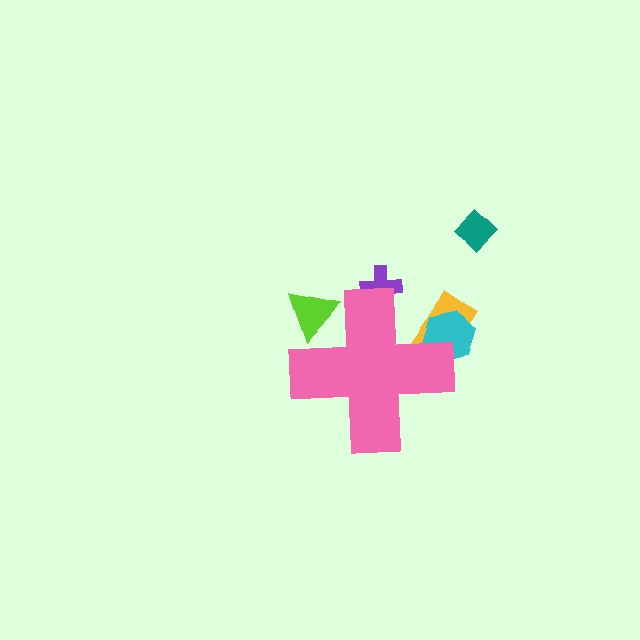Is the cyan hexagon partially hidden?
Yes, the cyan hexagon is partially hidden behind the pink cross.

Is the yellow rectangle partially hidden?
Yes, the yellow rectangle is partially hidden behind the pink cross.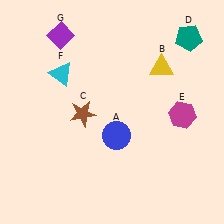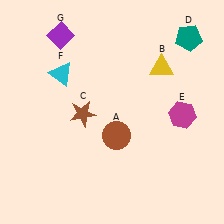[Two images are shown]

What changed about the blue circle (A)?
In Image 1, A is blue. In Image 2, it changed to brown.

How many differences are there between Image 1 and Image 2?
There is 1 difference between the two images.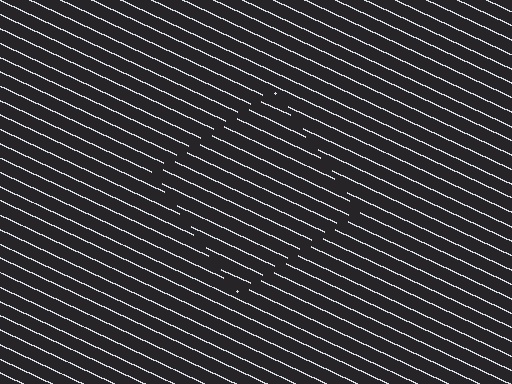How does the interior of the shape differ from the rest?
The interior of the shape contains the same grating, shifted by half a period — the contour is defined by the phase discontinuity where line-ends from the inner and outer gratings abut.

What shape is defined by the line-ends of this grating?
An illusory square. The interior of the shape contains the same grating, shifted by half a period — the contour is defined by the phase discontinuity where line-ends from the inner and outer gratings abut.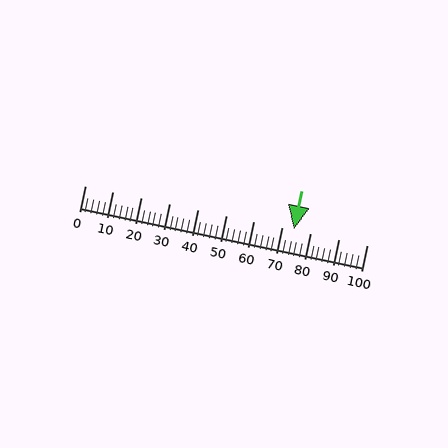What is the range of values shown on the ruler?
The ruler shows values from 0 to 100.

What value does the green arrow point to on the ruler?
The green arrow points to approximately 74.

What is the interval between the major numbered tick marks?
The major tick marks are spaced 10 units apart.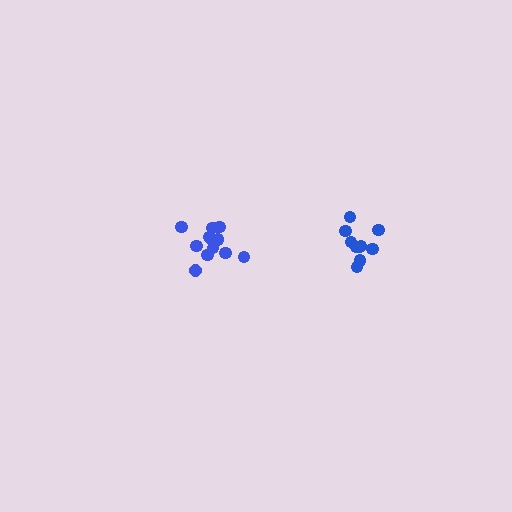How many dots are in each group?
Group 1: 12 dots, Group 2: 10 dots (22 total).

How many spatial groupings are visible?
There are 2 spatial groupings.